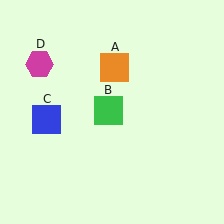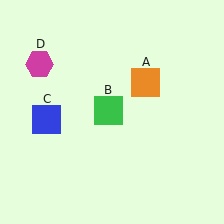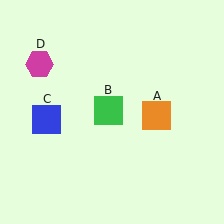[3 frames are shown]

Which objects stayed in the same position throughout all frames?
Green square (object B) and blue square (object C) and magenta hexagon (object D) remained stationary.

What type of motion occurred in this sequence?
The orange square (object A) rotated clockwise around the center of the scene.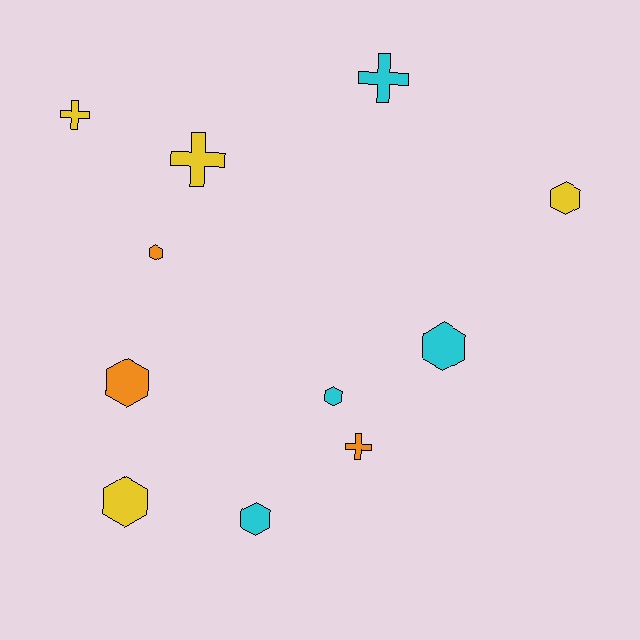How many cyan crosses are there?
There is 1 cyan cross.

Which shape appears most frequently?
Hexagon, with 7 objects.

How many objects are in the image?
There are 11 objects.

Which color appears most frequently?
Yellow, with 4 objects.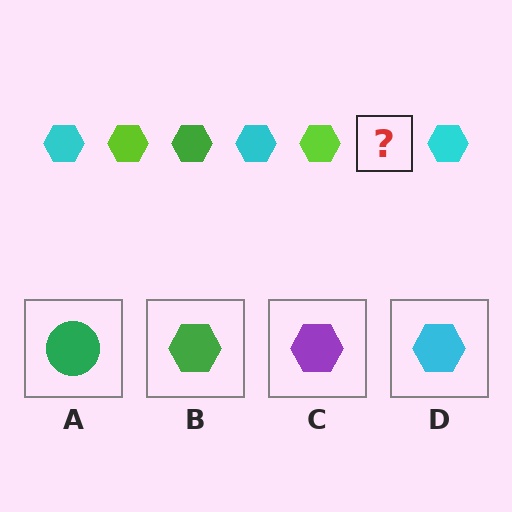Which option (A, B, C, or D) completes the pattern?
B.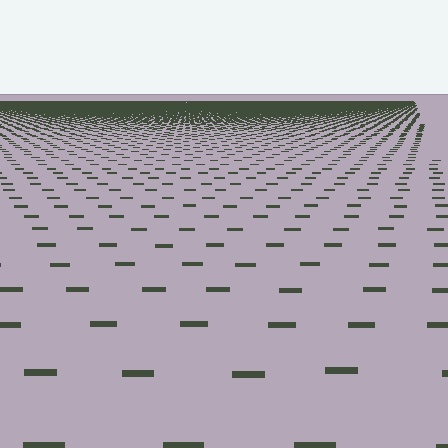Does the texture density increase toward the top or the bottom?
Density increases toward the top.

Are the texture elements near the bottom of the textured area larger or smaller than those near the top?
Larger. Near the bottom, elements are closer to the viewer and appear at a bigger on-screen size.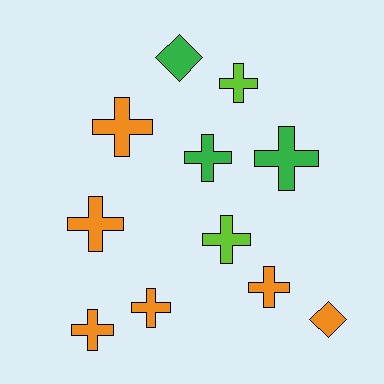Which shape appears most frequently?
Cross, with 9 objects.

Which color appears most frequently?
Orange, with 6 objects.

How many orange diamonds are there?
There is 1 orange diamond.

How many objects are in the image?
There are 11 objects.